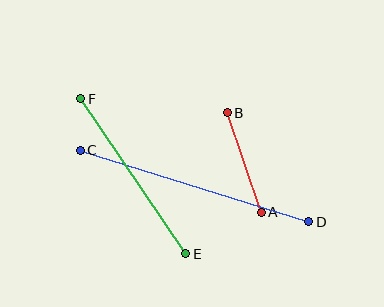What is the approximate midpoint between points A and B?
The midpoint is at approximately (244, 163) pixels.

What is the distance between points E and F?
The distance is approximately 187 pixels.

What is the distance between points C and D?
The distance is approximately 239 pixels.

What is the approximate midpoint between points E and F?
The midpoint is at approximately (133, 176) pixels.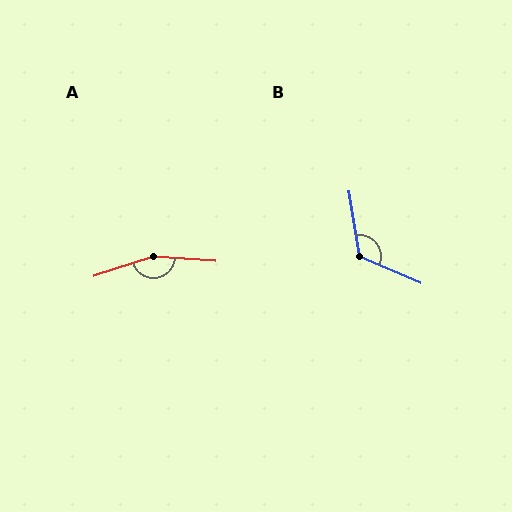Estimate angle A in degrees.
Approximately 158 degrees.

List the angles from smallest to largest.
B (122°), A (158°).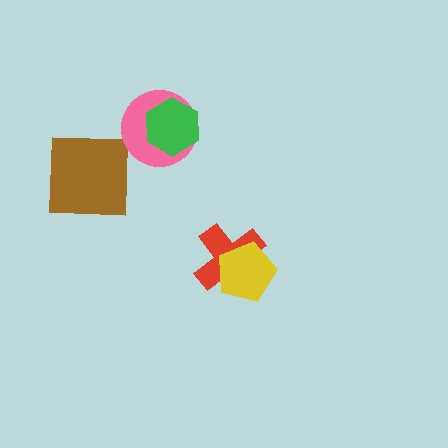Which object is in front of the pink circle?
The green hexagon is in front of the pink circle.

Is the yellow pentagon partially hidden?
No, no other shape covers it.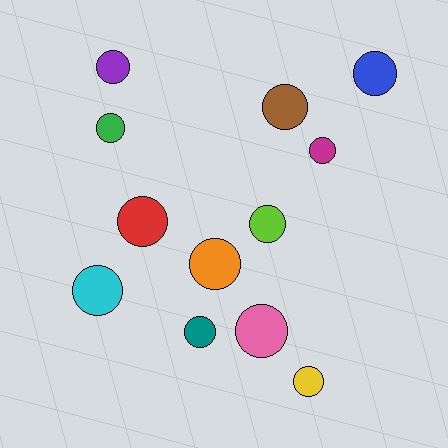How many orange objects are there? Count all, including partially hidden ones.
There is 1 orange object.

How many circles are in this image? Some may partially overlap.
There are 12 circles.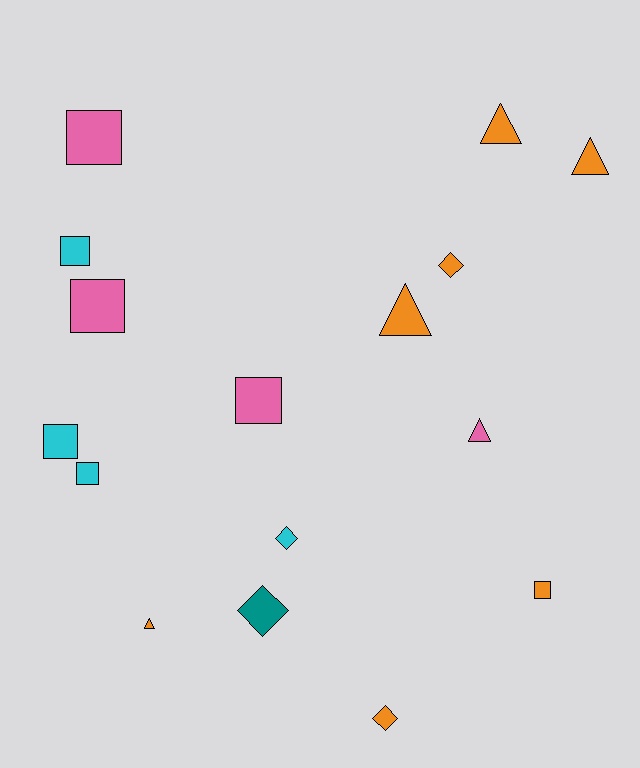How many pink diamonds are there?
There are no pink diamonds.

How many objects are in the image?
There are 16 objects.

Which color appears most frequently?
Orange, with 7 objects.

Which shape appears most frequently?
Square, with 7 objects.